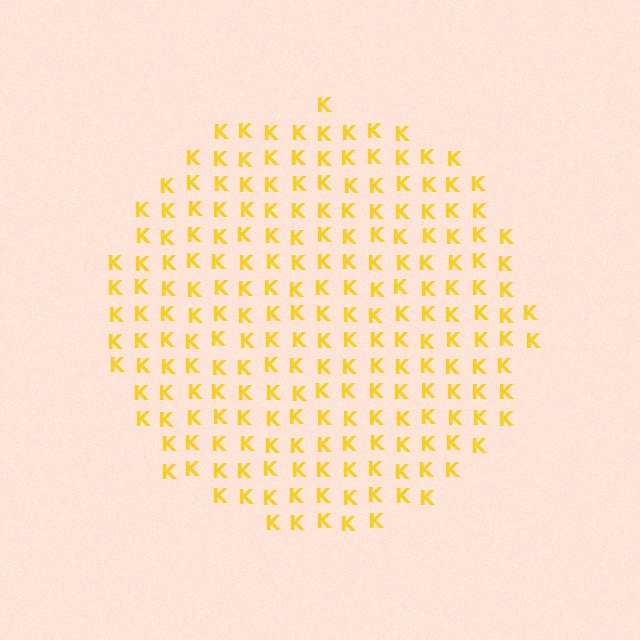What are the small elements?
The small elements are letter K's.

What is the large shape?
The large shape is a circle.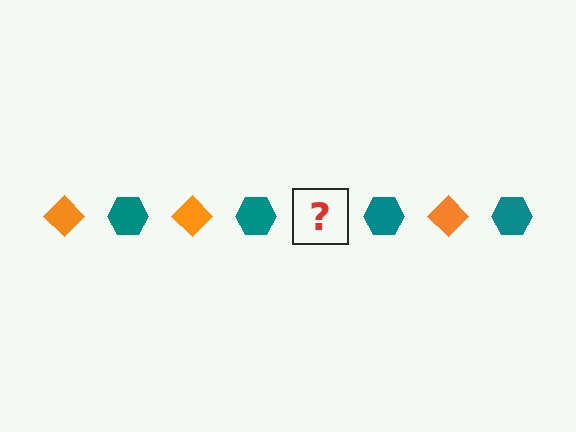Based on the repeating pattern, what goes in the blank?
The blank should be an orange diamond.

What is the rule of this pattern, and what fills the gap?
The rule is that the pattern alternates between orange diamond and teal hexagon. The gap should be filled with an orange diamond.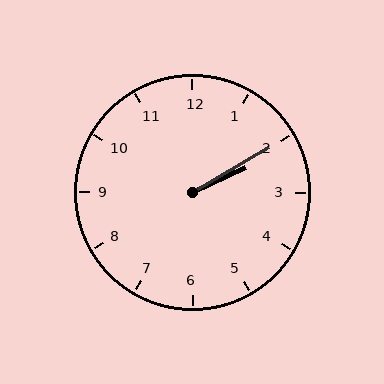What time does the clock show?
2:10.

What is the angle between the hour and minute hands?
Approximately 5 degrees.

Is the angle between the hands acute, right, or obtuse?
It is acute.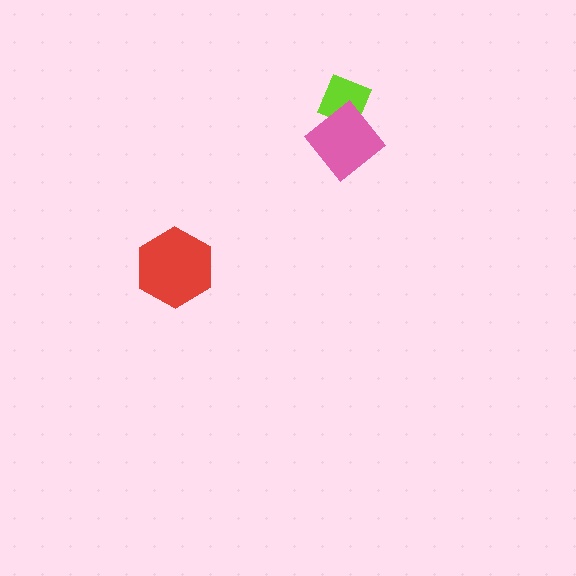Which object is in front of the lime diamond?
The pink diamond is in front of the lime diamond.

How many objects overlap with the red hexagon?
0 objects overlap with the red hexagon.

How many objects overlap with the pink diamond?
1 object overlaps with the pink diamond.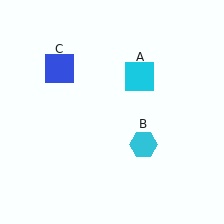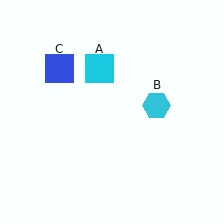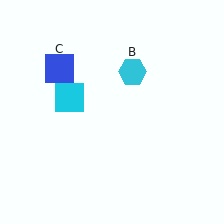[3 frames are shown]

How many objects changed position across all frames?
2 objects changed position: cyan square (object A), cyan hexagon (object B).